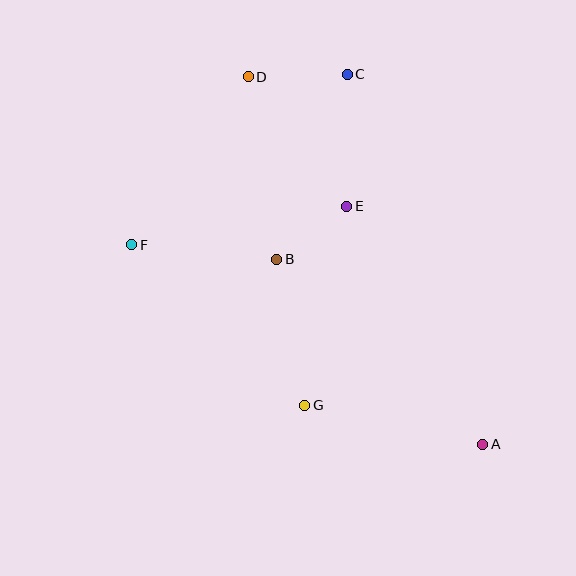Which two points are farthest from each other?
Points A and D are farthest from each other.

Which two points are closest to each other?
Points B and E are closest to each other.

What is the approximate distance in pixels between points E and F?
The distance between E and F is approximately 218 pixels.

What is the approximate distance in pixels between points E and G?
The distance between E and G is approximately 204 pixels.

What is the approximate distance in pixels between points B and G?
The distance between B and G is approximately 149 pixels.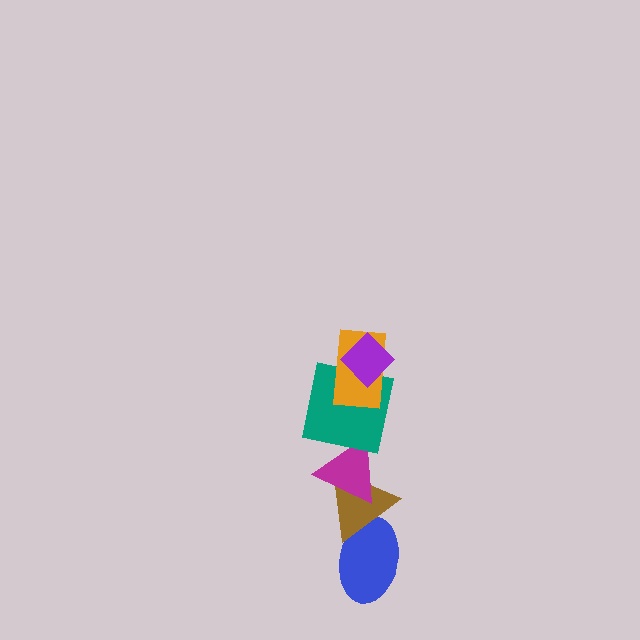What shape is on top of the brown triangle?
The magenta triangle is on top of the brown triangle.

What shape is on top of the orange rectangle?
The purple diamond is on top of the orange rectangle.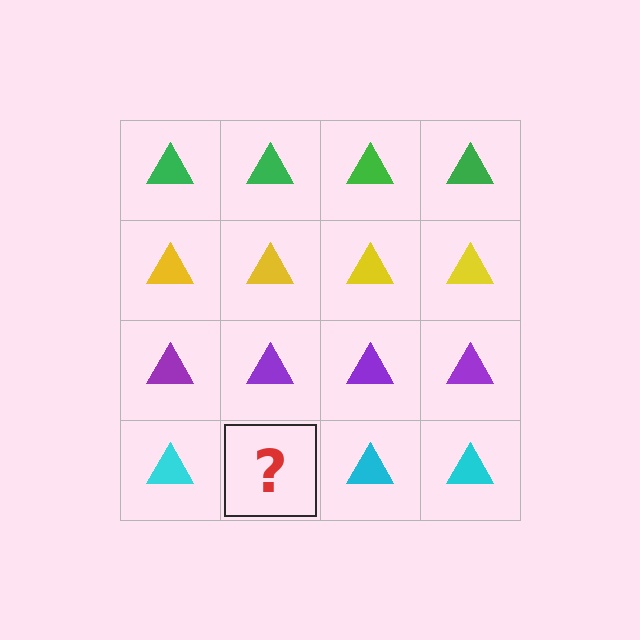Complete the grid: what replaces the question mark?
The question mark should be replaced with a cyan triangle.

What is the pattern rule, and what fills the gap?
The rule is that each row has a consistent color. The gap should be filled with a cyan triangle.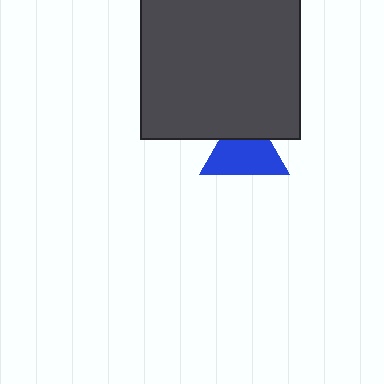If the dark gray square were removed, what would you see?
You would see the complete blue triangle.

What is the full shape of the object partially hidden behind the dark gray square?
The partially hidden object is a blue triangle.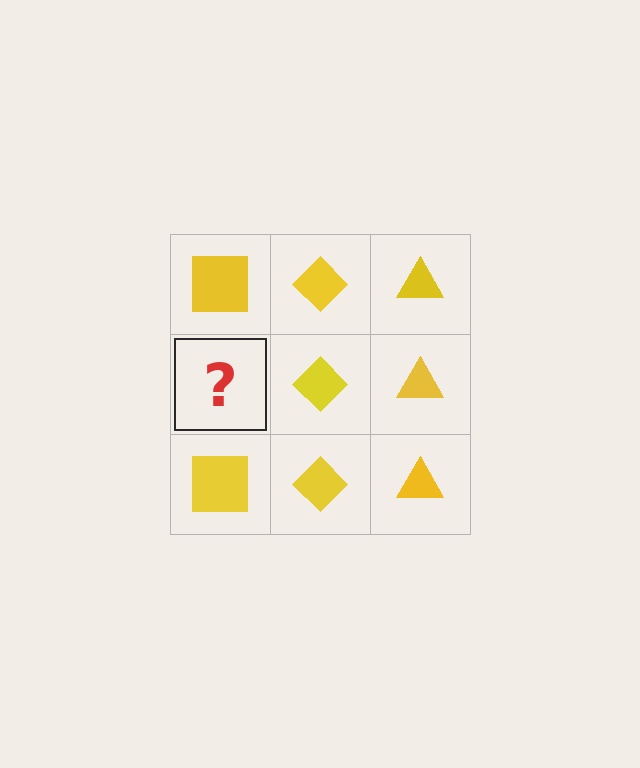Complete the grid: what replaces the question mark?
The question mark should be replaced with a yellow square.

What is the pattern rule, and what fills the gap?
The rule is that each column has a consistent shape. The gap should be filled with a yellow square.